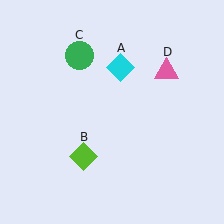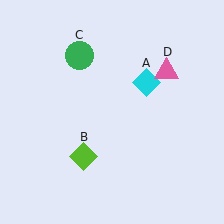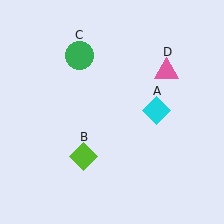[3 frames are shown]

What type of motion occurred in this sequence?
The cyan diamond (object A) rotated clockwise around the center of the scene.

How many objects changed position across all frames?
1 object changed position: cyan diamond (object A).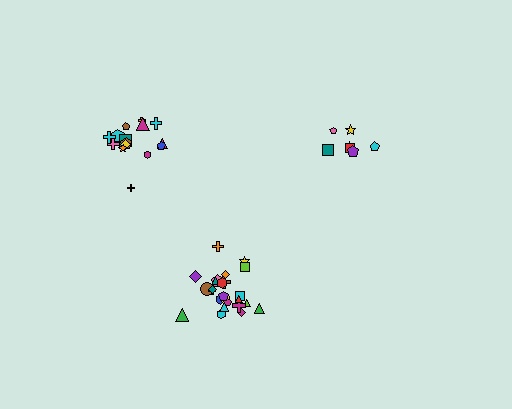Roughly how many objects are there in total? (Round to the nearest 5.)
Roughly 45 objects in total.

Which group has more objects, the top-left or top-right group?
The top-left group.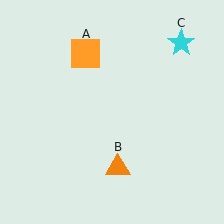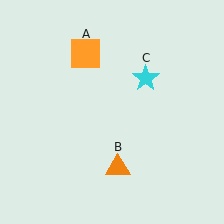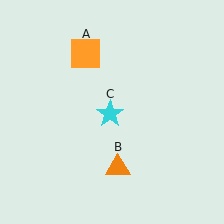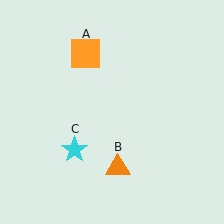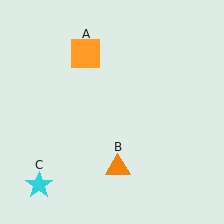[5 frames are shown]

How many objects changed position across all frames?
1 object changed position: cyan star (object C).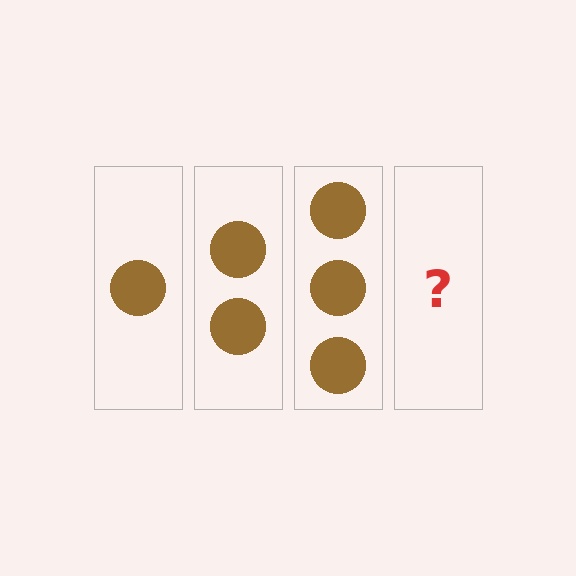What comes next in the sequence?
The next element should be 4 circles.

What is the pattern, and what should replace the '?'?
The pattern is that each step adds one more circle. The '?' should be 4 circles.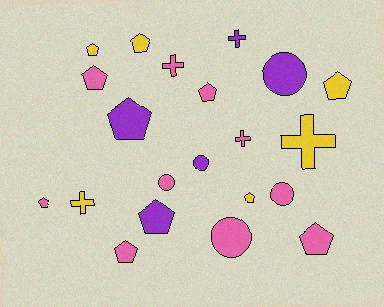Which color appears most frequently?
Pink, with 10 objects.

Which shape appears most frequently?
Pentagon, with 11 objects.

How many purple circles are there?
There are 2 purple circles.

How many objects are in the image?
There are 21 objects.